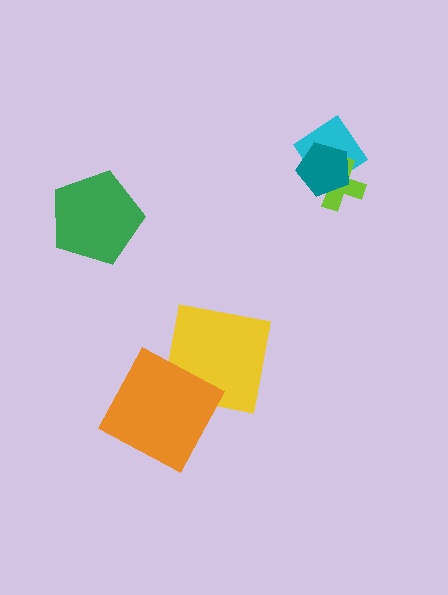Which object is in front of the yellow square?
The orange square is in front of the yellow square.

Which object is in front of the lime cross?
The teal pentagon is in front of the lime cross.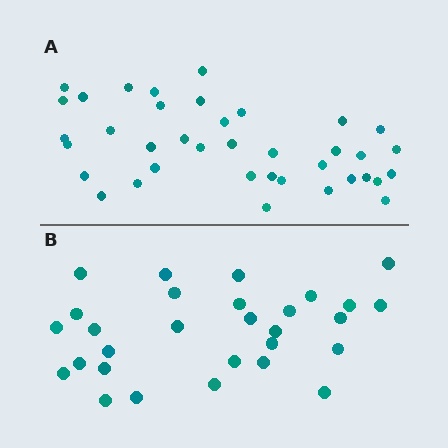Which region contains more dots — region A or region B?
Region A (the top region) has more dots.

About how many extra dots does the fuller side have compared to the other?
Region A has roughly 8 or so more dots than region B.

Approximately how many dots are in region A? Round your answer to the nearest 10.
About 40 dots. (The exact count is 38, which rounds to 40.)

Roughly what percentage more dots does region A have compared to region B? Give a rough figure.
About 30% more.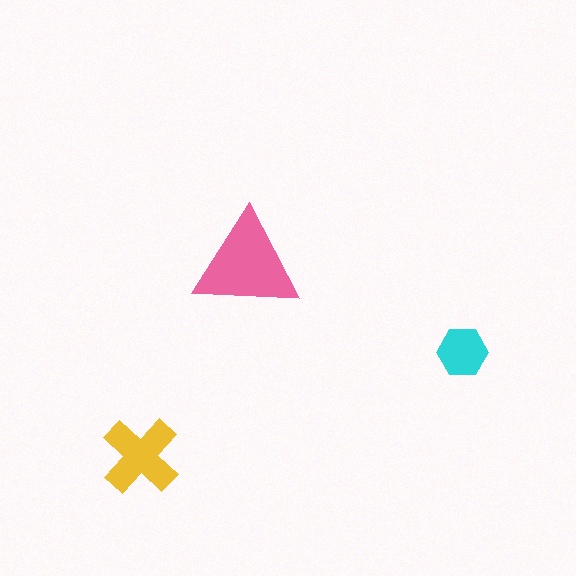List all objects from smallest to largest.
The cyan hexagon, the yellow cross, the pink triangle.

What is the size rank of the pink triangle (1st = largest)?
1st.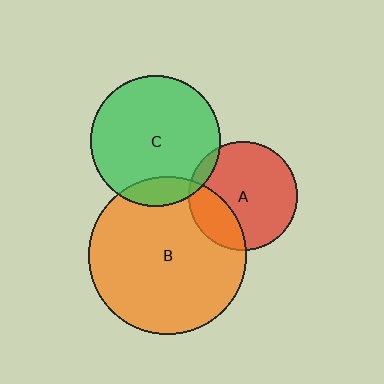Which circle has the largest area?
Circle B (orange).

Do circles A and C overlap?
Yes.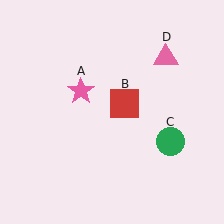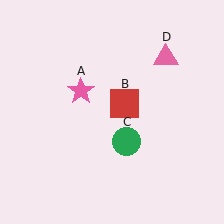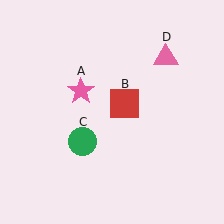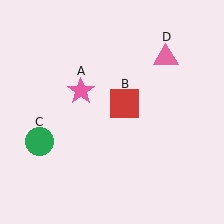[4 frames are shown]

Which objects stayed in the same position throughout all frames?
Pink star (object A) and red square (object B) and pink triangle (object D) remained stationary.